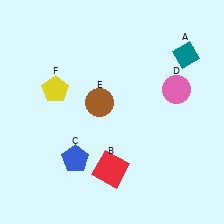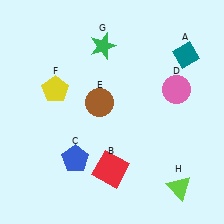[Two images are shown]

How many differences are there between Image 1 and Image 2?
There are 2 differences between the two images.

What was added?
A green star (G), a lime triangle (H) were added in Image 2.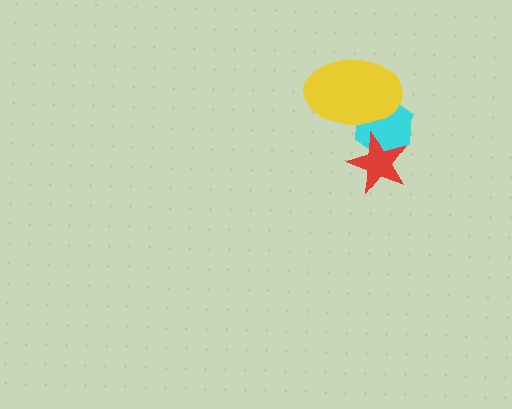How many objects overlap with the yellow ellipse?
1 object overlaps with the yellow ellipse.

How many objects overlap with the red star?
1 object overlaps with the red star.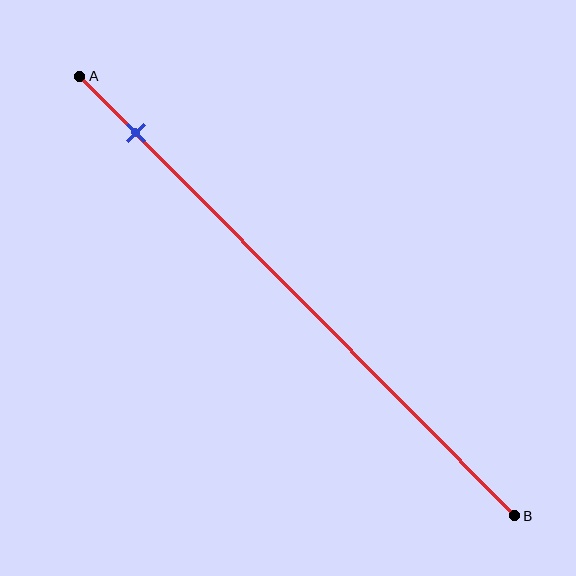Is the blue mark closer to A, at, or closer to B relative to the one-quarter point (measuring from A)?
The blue mark is closer to point A than the one-quarter point of segment AB.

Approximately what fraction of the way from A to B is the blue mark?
The blue mark is approximately 15% of the way from A to B.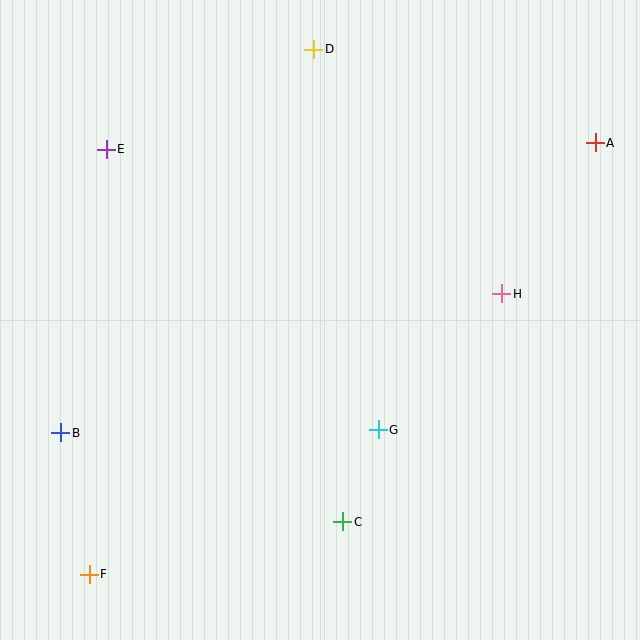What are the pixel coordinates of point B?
Point B is at (61, 433).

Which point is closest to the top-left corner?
Point E is closest to the top-left corner.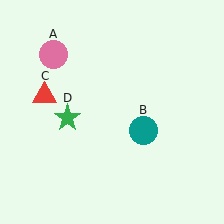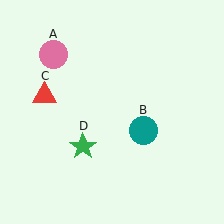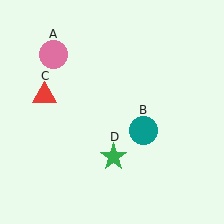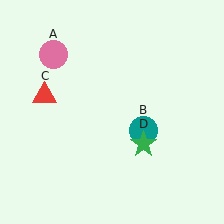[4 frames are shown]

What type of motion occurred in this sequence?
The green star (object D) rotated counterclockwise around the center of the scene.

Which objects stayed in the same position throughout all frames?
Pink circle (object A) and teal circle (object B) and red triangle (object C) remained stationary.